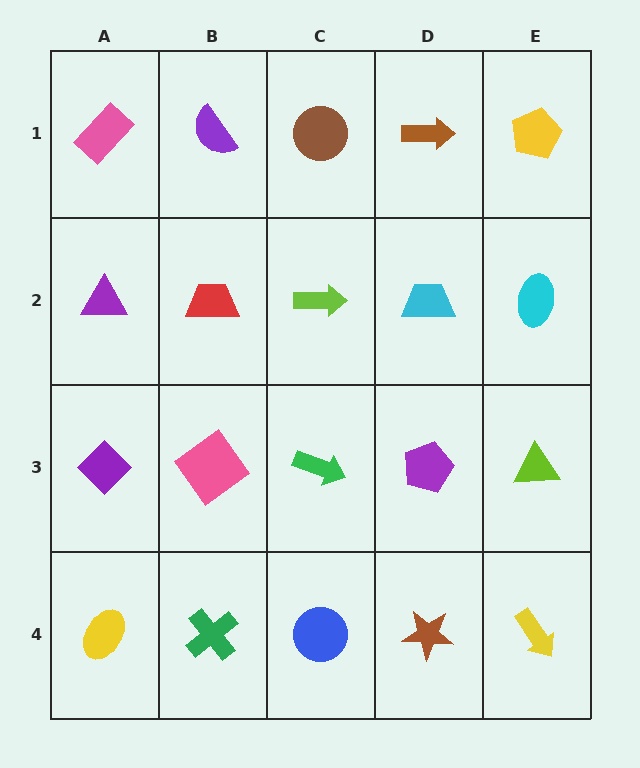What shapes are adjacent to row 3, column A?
A purple triangle (row 2, column A), a yellow ellipse (row 4, column A), a pink diamond (row 3, column B).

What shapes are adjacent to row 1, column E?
A cyan ellipse (row 2, column E), a brown arrow (row 1, column D).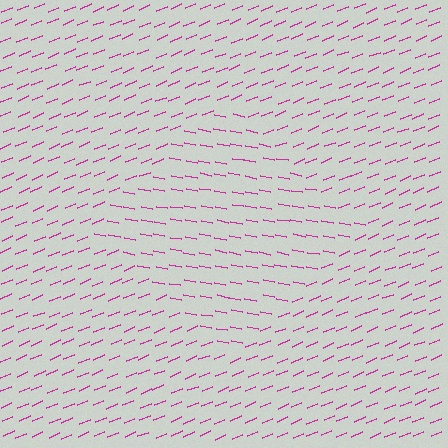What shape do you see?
I see a diamond.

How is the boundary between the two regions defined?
The boundary is defined purely by a change in line orientation (approximately 33 degrees difference). All lines are the same color and thickness.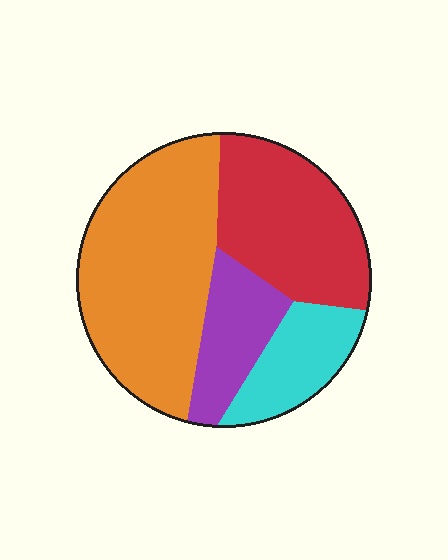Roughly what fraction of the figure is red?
Red takes up about one quarter (1/4) of the figure.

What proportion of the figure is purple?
Purple covers 14% of the figure.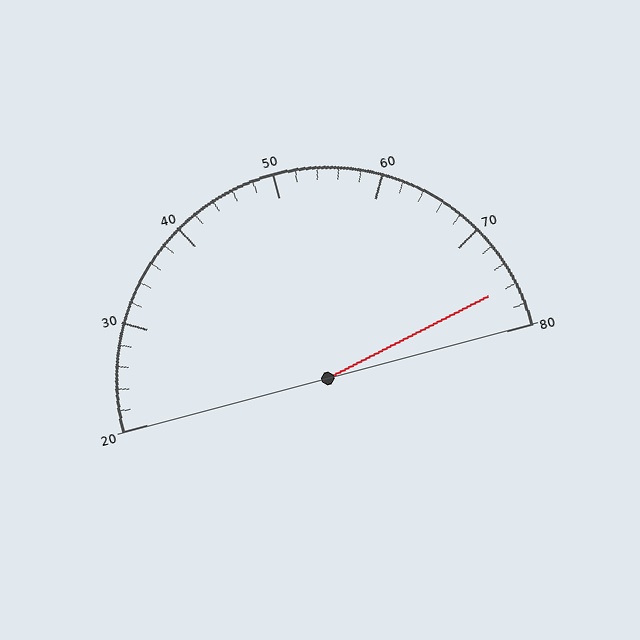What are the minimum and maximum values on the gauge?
The gauge ranges from 20 to 80.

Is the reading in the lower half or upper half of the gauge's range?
The reading is in the upper half of the range (20 to 80).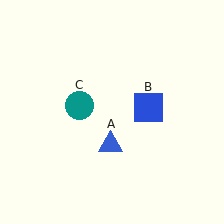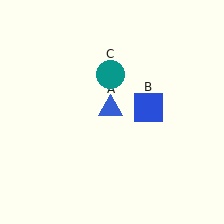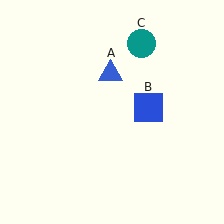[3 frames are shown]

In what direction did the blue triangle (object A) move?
The blue triangle (object A) moved up.